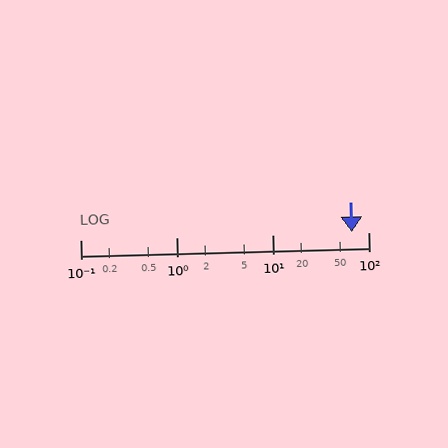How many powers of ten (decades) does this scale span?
The scale spans 3 decades, from 0.1 to 100.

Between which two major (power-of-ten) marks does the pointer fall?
The pointer is between 10 and 100.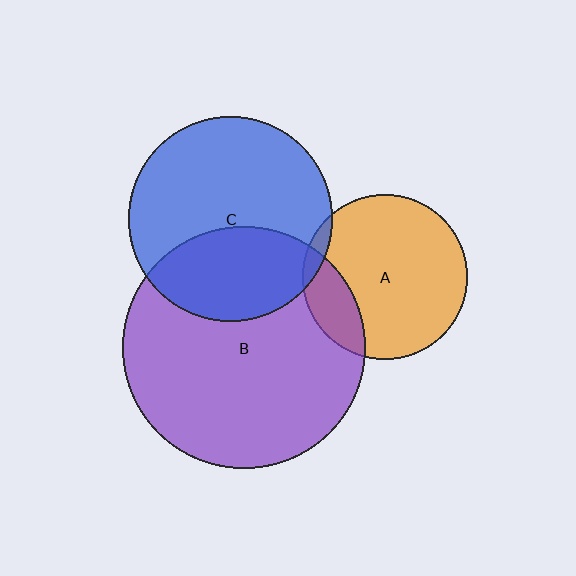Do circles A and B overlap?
Yes.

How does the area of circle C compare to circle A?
Approximately 1.5 times.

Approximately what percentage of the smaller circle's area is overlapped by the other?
Approximately 20%.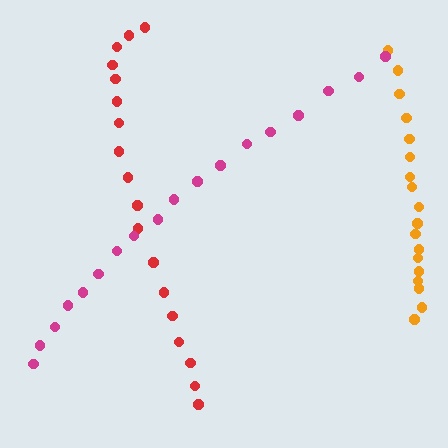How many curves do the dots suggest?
There are 3 distinct paths.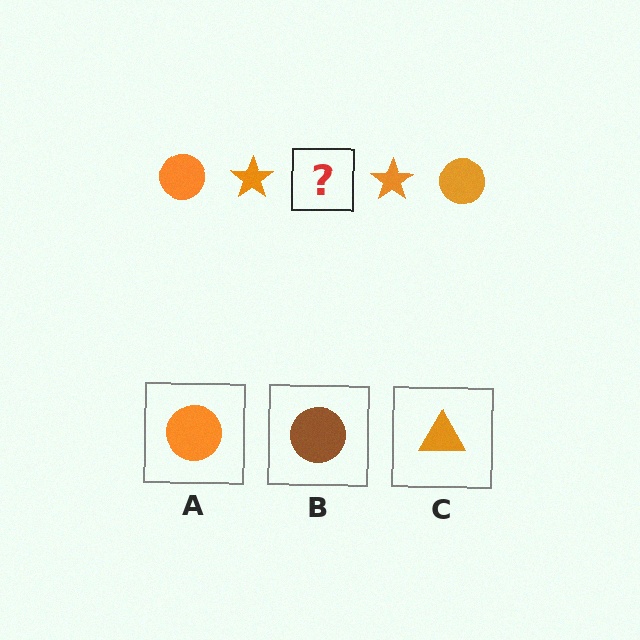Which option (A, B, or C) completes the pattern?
A.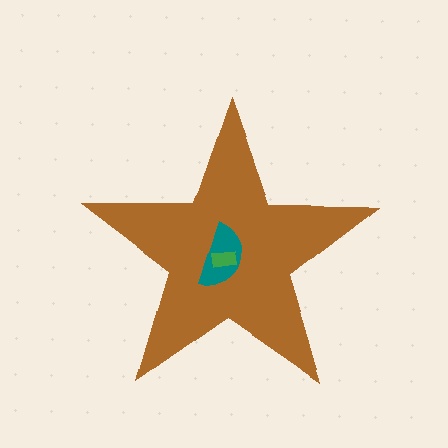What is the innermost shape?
The green rectangle.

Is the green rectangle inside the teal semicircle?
Yes.